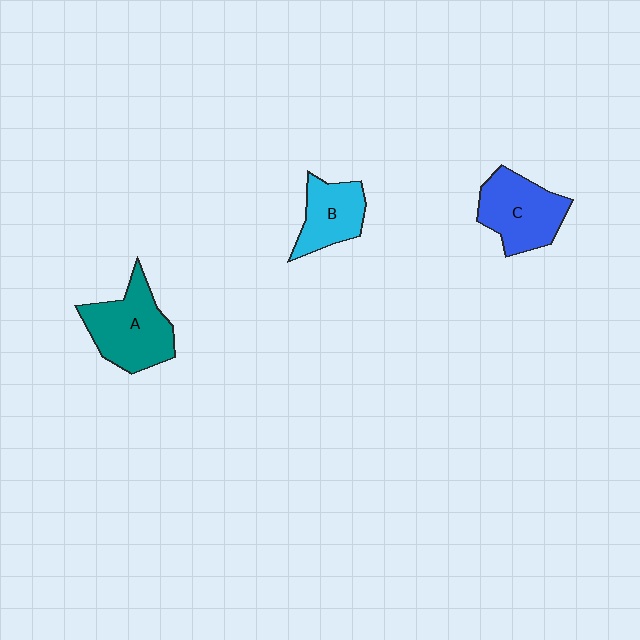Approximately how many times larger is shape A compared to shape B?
Approximately 1.5 times.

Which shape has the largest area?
Shape A (teal).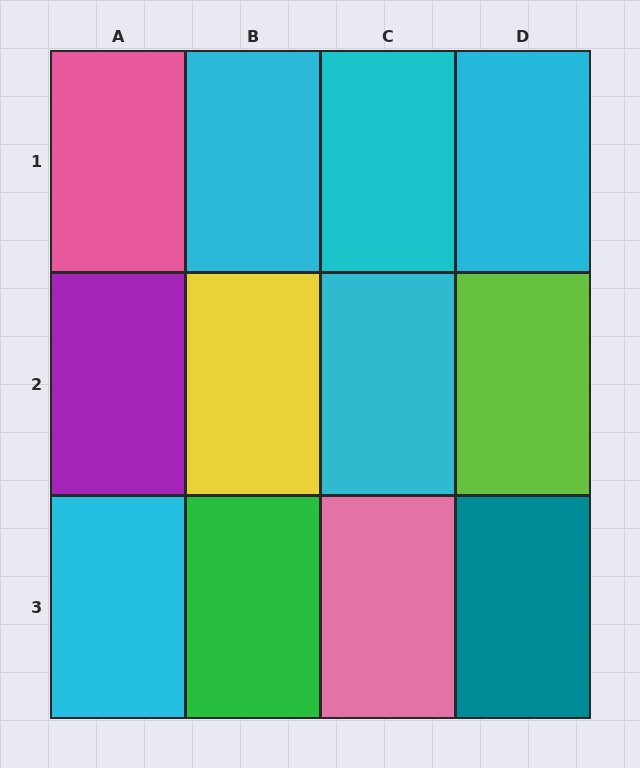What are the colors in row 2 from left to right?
Purple, yellow, cyan, lime.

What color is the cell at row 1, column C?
Cyan.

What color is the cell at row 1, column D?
Cyan.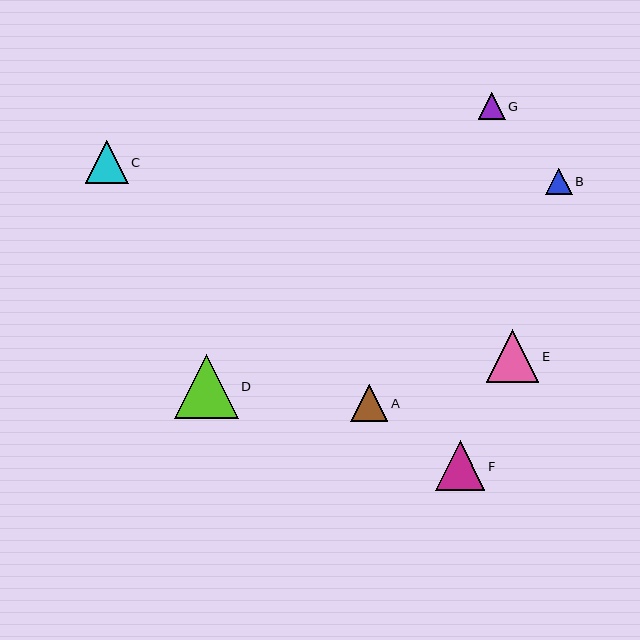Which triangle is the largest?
Triangle D is the largest with a size of approximately 64 pixels.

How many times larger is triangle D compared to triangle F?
Triangle D is approximately 1.3 times the size of triangle F.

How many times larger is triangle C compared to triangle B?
Triangle C is approximately 1.6 times the size of triangle B.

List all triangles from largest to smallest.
From largest to smallest: D, E, F, C, A, G, B.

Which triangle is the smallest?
Triangle B is the smallest with a size of approximately 27 pixels.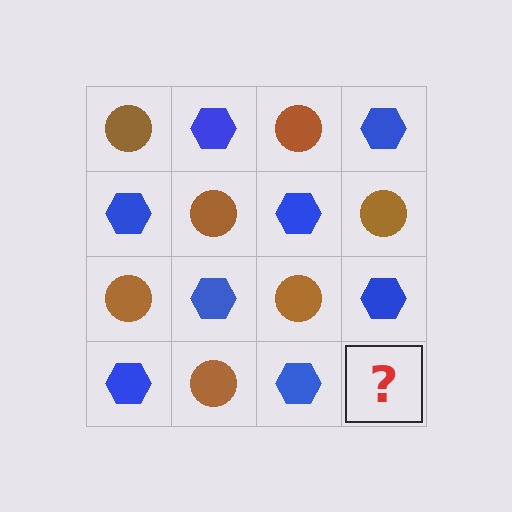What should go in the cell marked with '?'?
The missing cell should contain a brown circle.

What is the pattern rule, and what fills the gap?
The rule is that it alternates brown circle and blue hexagon in a checkerboard pattern. The gap should be filled with a brown circle.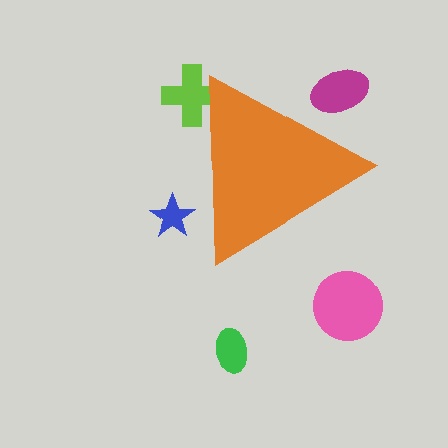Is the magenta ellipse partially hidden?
Yes, the magenta ellipse is partially hidden behind the orange triangle.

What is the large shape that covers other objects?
An orange triangle.